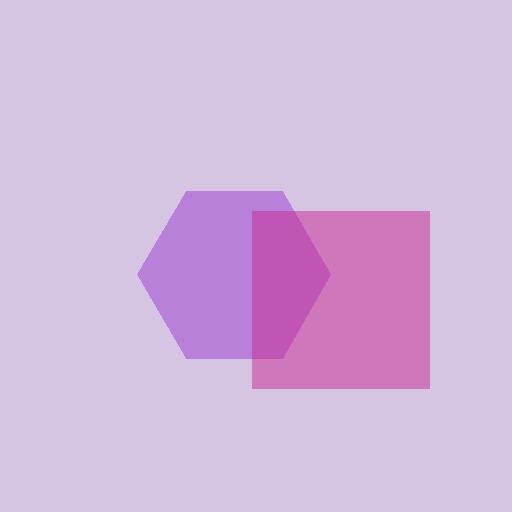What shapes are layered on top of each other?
The layered shapes are: a purple hexagon, a magenta square.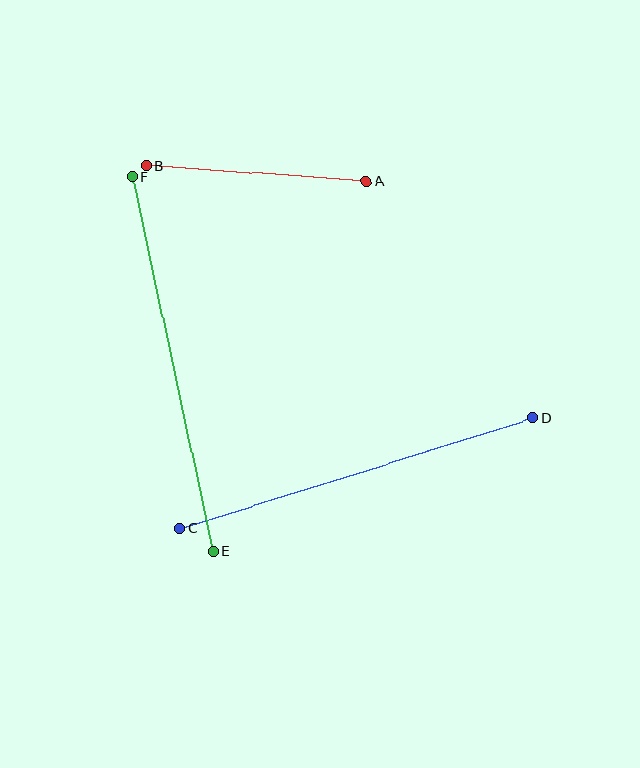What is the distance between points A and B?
The distance is approximately 220 pixels.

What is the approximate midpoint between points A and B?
The midpoint is at approximately (257, 173) pixels.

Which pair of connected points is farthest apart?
Points E and F are farthest apart.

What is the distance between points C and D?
The distance is approximately 370 pixels.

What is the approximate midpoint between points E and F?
The midpoint is at approximately (173, 364) pixels.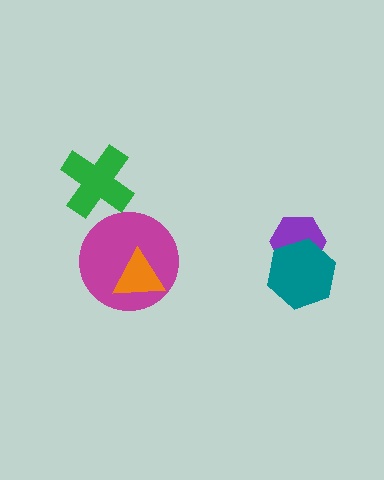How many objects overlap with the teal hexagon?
1 object overlaps with the teal hexagon.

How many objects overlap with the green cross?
0 objects overlap with the green cross.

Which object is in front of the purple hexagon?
The teal hexagon is in front of the purple hexagon.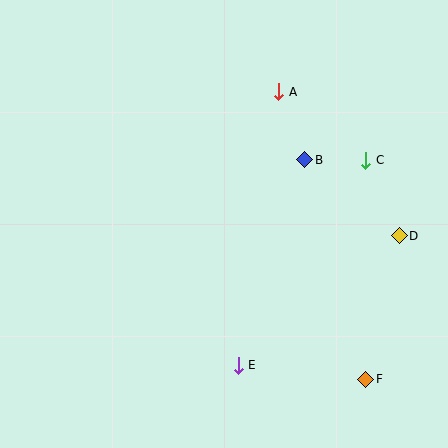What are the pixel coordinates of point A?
Point A is at (279, 92).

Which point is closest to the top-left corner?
Point A is closest to the top-left corner.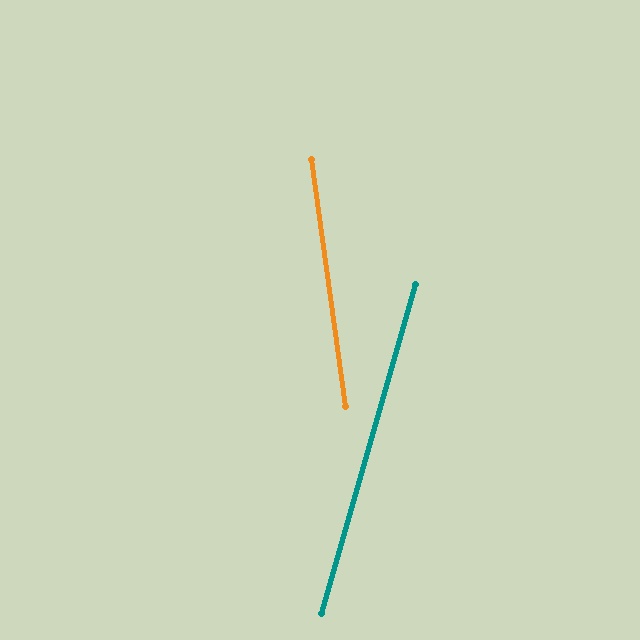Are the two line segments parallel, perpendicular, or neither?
Neither parallel nor perpendicular — they differ by about 24°.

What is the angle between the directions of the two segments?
Approximately 24 degrees.